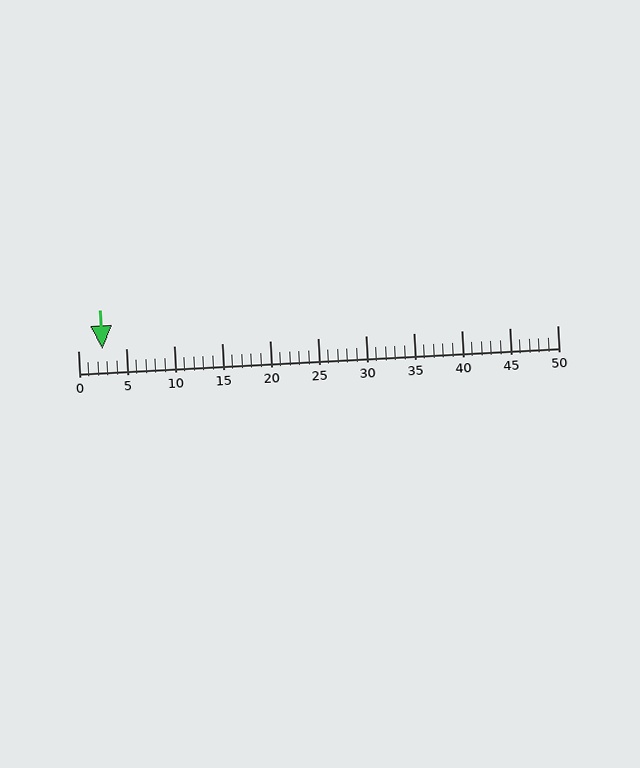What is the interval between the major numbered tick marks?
The major tick marks are spaced 5 units apart.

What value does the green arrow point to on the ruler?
The green arrow points to approximately 2.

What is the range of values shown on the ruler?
The ruler shows values from 0 to 50.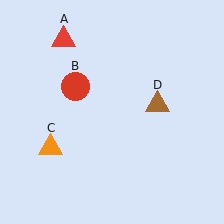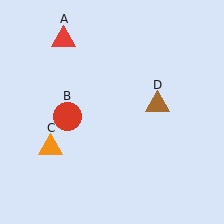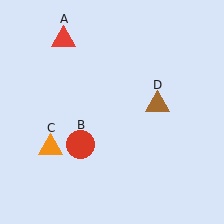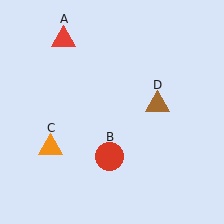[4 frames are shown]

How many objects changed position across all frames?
1 object changed position: red circle (object B).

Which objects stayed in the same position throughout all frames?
Red triangle (object A) and orange triangle (object C) and brown triangle (object D) remained stationary.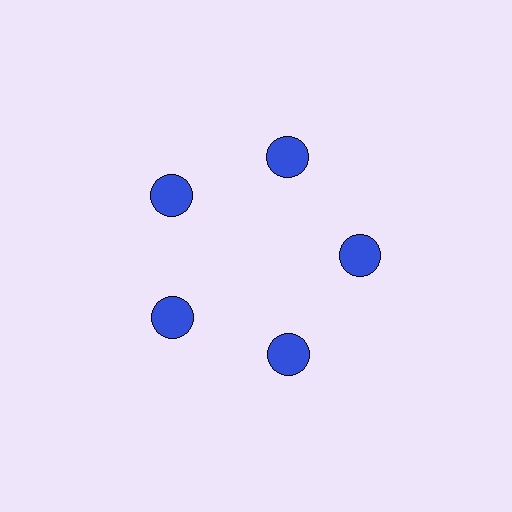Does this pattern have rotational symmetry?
Yes, this pattern has 5-fold rotational symmetry. It looks the same after rotating 72 degrees around the center.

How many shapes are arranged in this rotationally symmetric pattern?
There are 5 shapes, arranged in 5 groups of 1.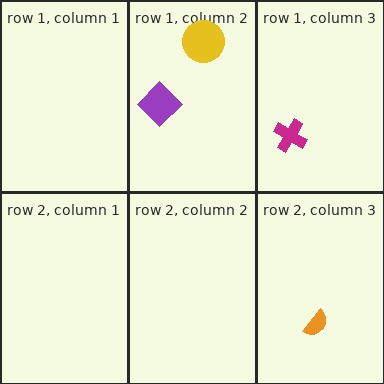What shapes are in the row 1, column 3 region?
The magenta cross.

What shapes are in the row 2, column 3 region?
The orange semicircle.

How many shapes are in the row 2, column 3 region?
1.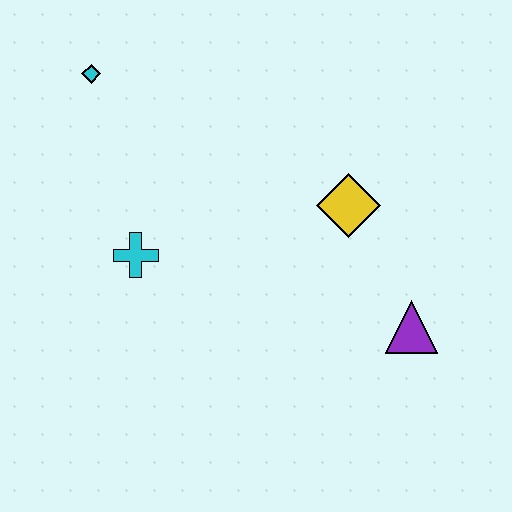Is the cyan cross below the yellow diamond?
Yes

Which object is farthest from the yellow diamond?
The cyan diamond is farthest from the yellow diamond.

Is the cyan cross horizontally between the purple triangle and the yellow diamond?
No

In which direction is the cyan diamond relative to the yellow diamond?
The cyan diamond is to the left of the yellow diamond.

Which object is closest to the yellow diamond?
The purple triangle is closest to the yellow diamond.